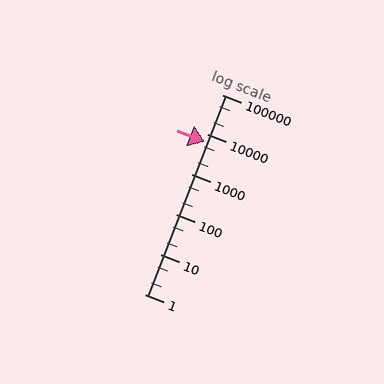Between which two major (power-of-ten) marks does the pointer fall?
The pointer is between 1000 and 10000.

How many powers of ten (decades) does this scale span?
The scale spans 5 decades, from 1 to 100000.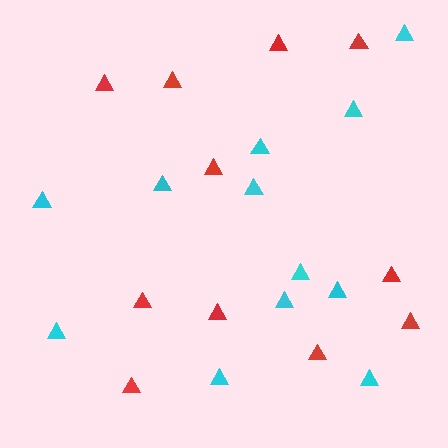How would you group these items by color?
There are 2 groups: one group of cyan triangles (12) and one group of red triangles (11).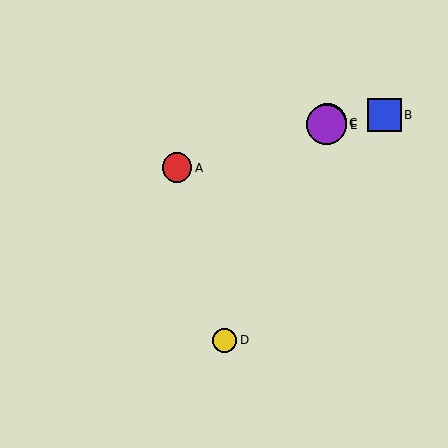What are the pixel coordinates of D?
Object D is at (225, 340).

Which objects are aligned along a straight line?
Objects C, D, E are aligned along a straight line.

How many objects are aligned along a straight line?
3 objects (C, D, E) are aligned along a straight line.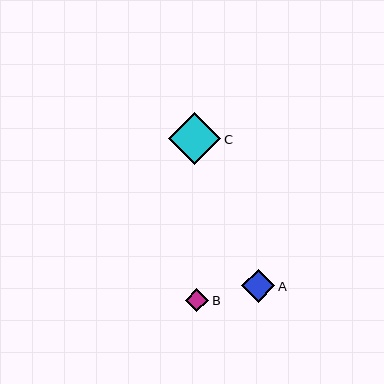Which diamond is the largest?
Diamond C is the largest with a size of approximately 52 pixels.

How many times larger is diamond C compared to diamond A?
Diamond C is approximately 1.6 times the size of diamond A.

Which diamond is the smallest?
Diamond B is the smallest with a size of approximately 23 pixels.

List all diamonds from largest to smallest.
From largest to smallest: C, A, B.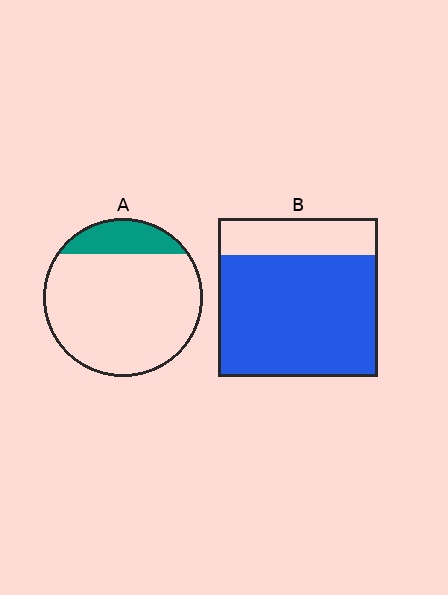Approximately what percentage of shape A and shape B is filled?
A is approximately 15% and B is approximately 75%.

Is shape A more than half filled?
No.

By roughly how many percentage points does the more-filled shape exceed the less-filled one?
By roughly 60 percentage points (B over A).